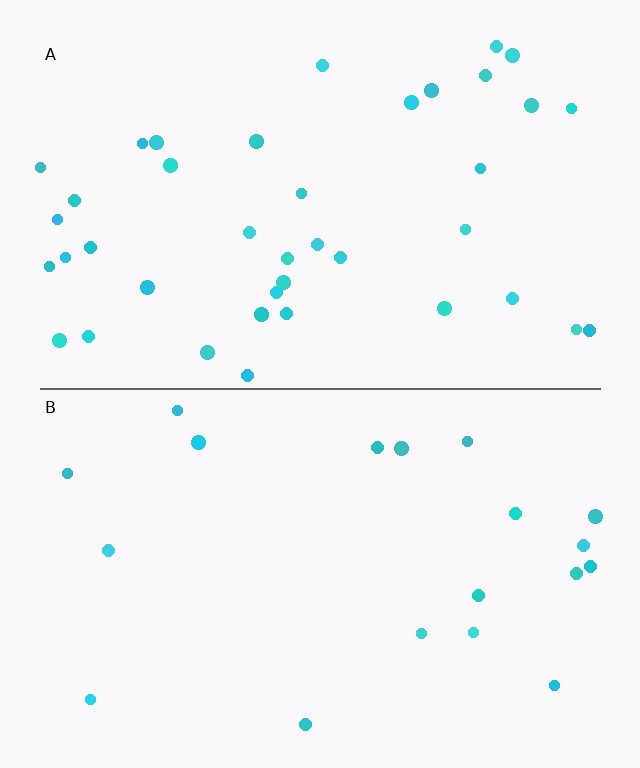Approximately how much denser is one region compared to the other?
Approximately 2.1× — region A over region B.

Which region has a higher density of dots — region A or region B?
A (the top).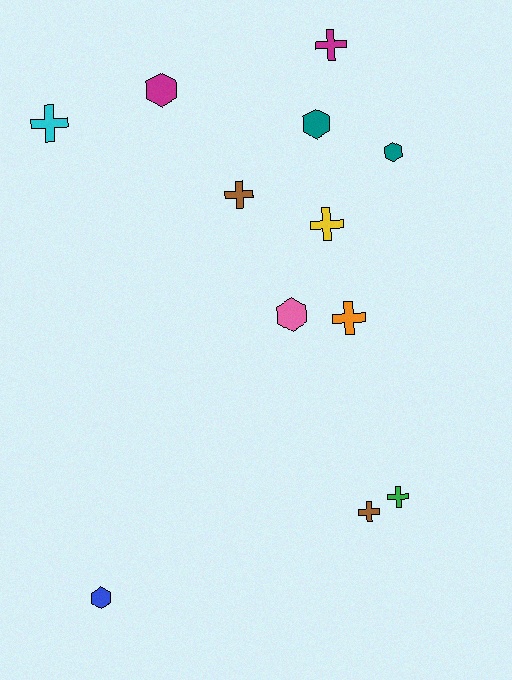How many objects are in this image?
There are 12 objects.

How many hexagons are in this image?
There are 5 hexagons.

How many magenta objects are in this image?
There are 2 magenta objects.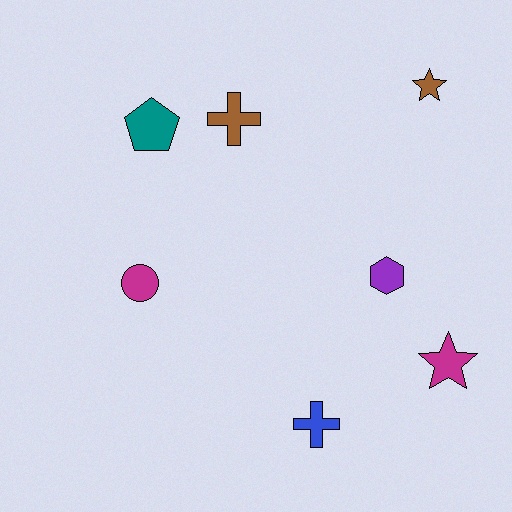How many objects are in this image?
There are 7 objects.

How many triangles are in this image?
There are no triangles.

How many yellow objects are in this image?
There are no yellow objects.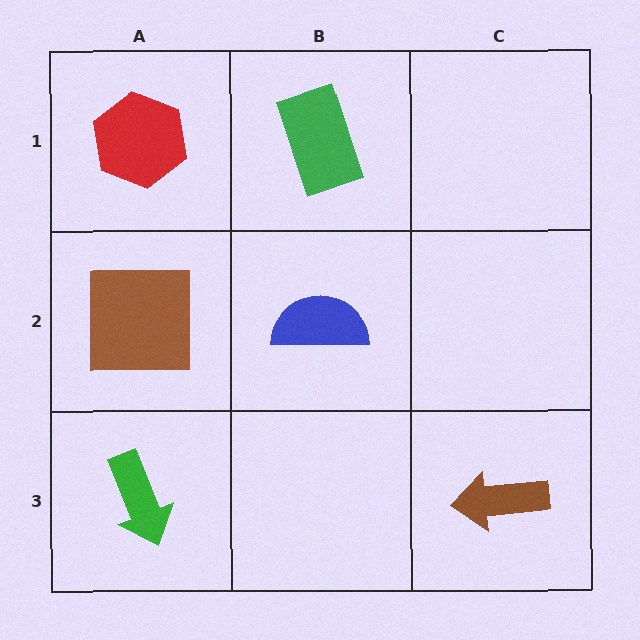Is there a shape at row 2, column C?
No, that cell is empty.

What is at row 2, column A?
A brown square.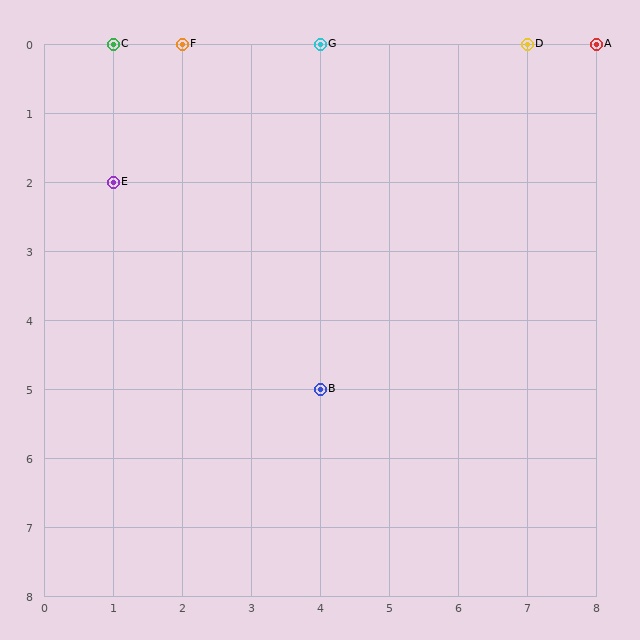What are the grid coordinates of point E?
Point E is at grid coordinates (1, 2).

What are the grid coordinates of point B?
Point B is at grid coordinates (4, 5).